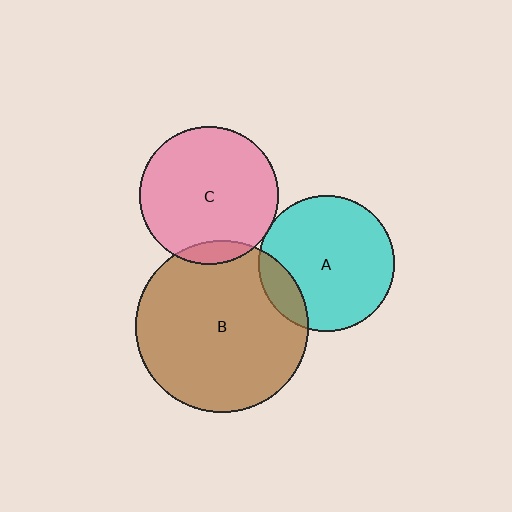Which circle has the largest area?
Circle B (brown).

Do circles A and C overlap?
Yes.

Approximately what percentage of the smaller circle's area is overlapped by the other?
Approximately 5%.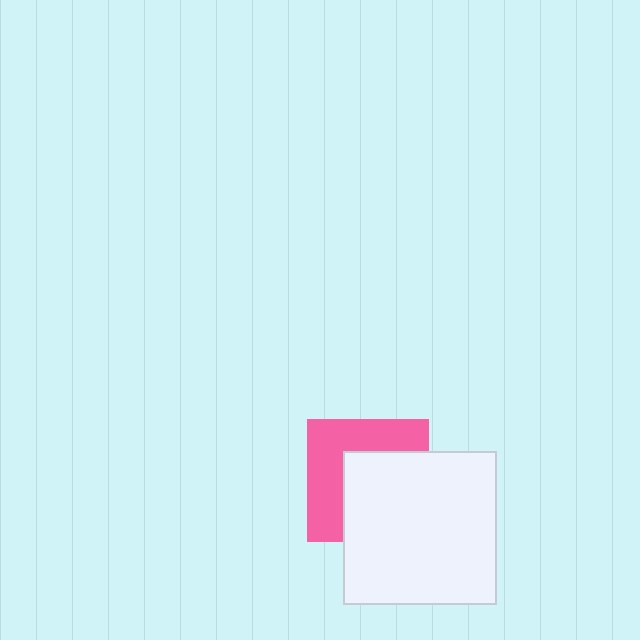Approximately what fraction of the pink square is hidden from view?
Roughly 52% of the pink square is hidden behind the white square.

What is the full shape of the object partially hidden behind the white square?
The partially hidden object is a pink square.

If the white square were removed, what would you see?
You would see the complete pink square.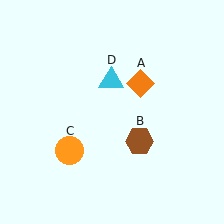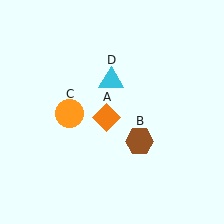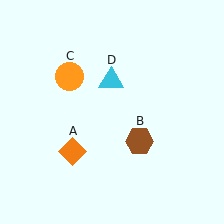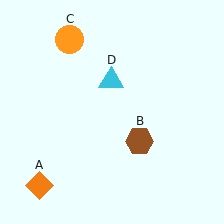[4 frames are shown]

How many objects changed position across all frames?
2 objects changed position: orange diamond (object A), orange circle (object C).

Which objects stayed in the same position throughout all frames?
Brown hexagon (object B) and cyan triangle (object D) remained stationary.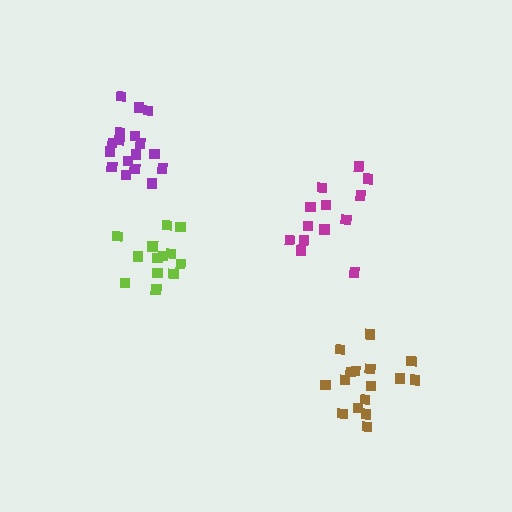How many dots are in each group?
Group 1: 13 dots, Group 2: 13 dots, Group 3: 16 dots, Group 4: 17 dots (59 total).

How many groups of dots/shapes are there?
There are 4 groups.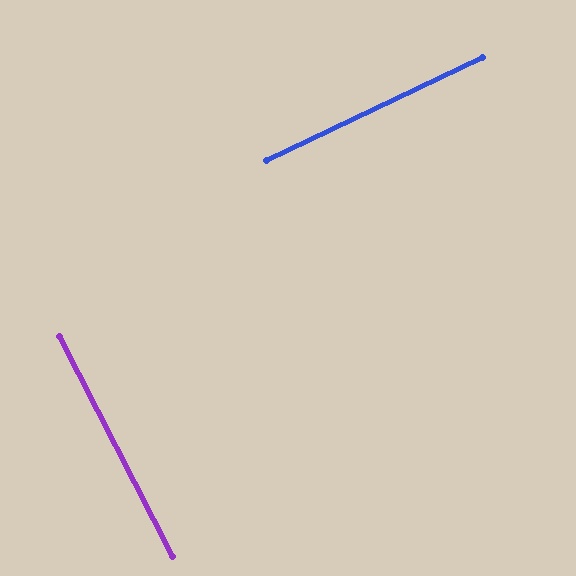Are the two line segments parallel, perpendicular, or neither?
Perpendicular — they meet at approximately 88°.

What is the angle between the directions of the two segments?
Approximately 88 degrees.